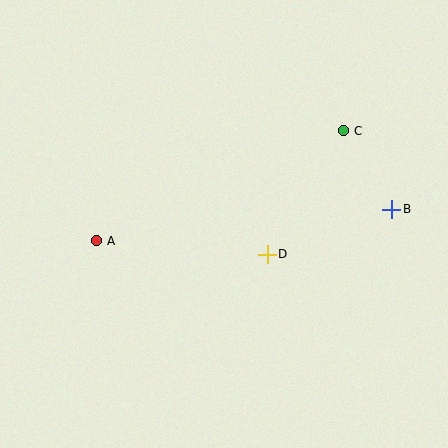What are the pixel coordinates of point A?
Point A is at (96, 241).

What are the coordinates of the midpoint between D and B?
The midpoint between D and B is at (330, 232).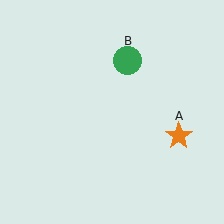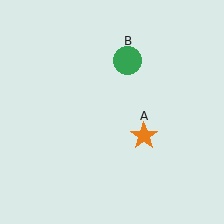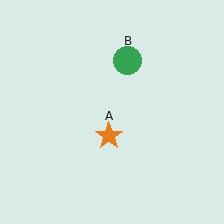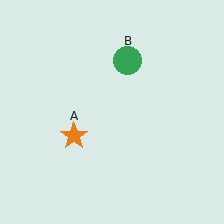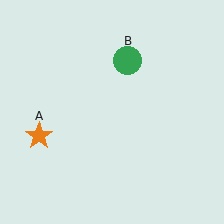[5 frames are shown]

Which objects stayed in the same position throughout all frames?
Green circle (object B) remained stationary.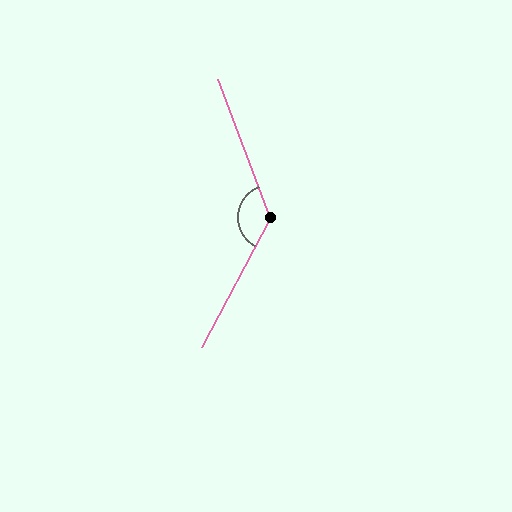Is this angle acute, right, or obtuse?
It is obtuse.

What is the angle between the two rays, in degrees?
Approximately 132 degrees.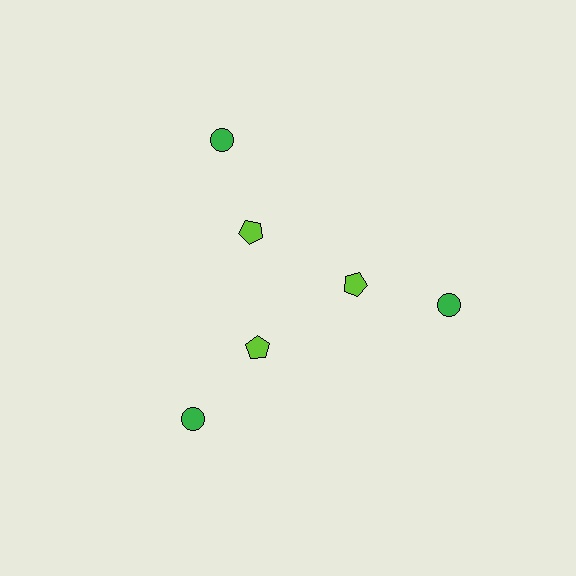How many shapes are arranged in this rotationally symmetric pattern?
There are 9 shapes, arranged in 3 groups of 3.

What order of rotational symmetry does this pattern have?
This pattern has 3-fold rotational symmetry.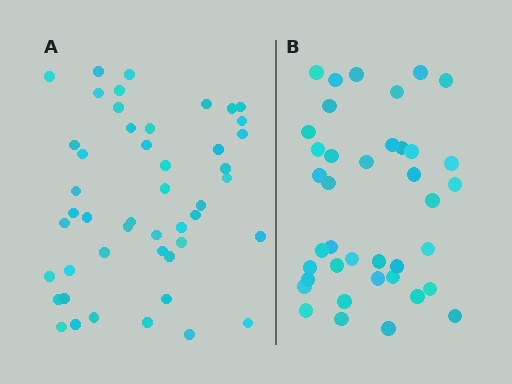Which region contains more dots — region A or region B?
Region A (the left region) has more dots.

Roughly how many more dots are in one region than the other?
Region A has roughly 8 or so more dots than region B.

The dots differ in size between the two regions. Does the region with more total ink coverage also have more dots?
No. Region B has more total ink coverage because its dots are larger, but region A actually contains more individual dots. Total area can be misleading — the number of items is what matters here.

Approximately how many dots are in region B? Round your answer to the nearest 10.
About 40 dots. (The exact count is 39, which rounds to 40.)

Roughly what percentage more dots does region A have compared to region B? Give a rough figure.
About 20% more.